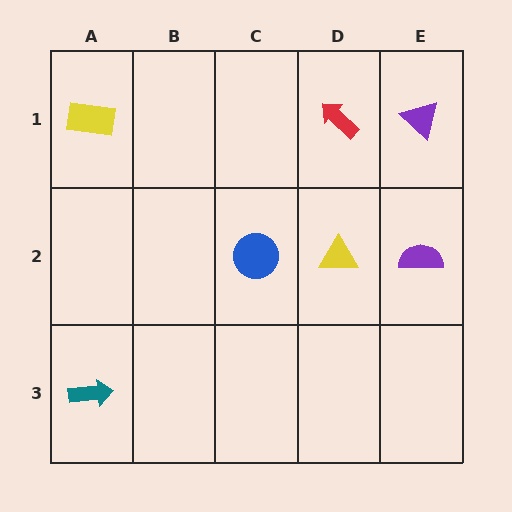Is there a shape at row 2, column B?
No, that cell is empty.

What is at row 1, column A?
A yellow rectangle.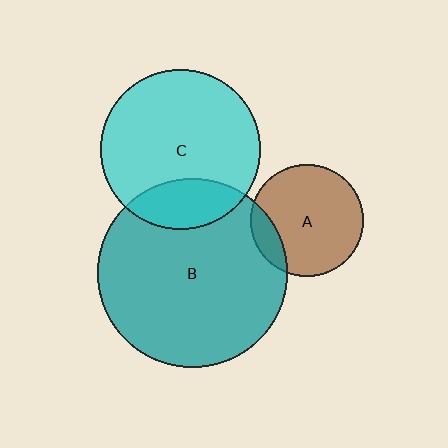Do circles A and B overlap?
Yes.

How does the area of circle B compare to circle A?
Approximately 2.8 times.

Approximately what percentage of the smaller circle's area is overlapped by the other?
Approximately 15%.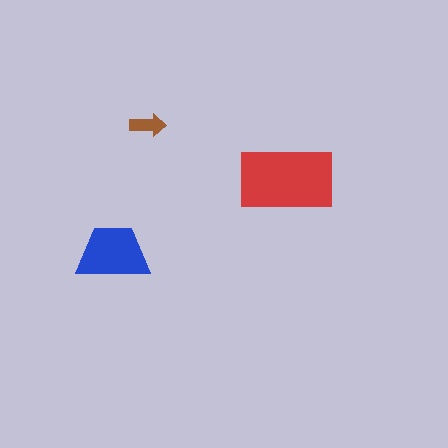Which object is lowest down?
The blue trapezoid is bottommost.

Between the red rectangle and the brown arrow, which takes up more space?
The red rectangle.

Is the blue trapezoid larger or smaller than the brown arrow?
Larger.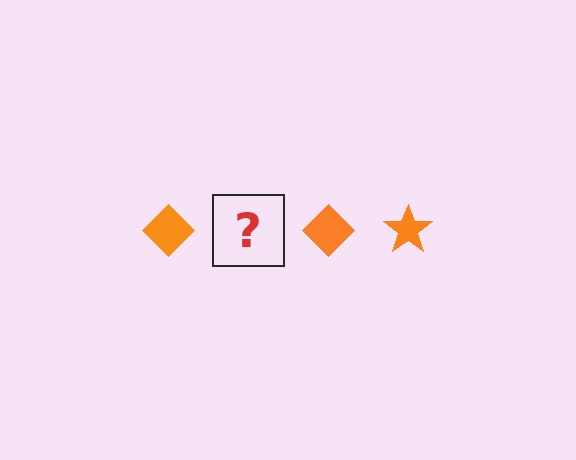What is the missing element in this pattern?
The missing element is an orange star.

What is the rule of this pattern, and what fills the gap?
The rule is that the pattern cycles through diamond, star shapes in orange. The gap should be filled with an orange star.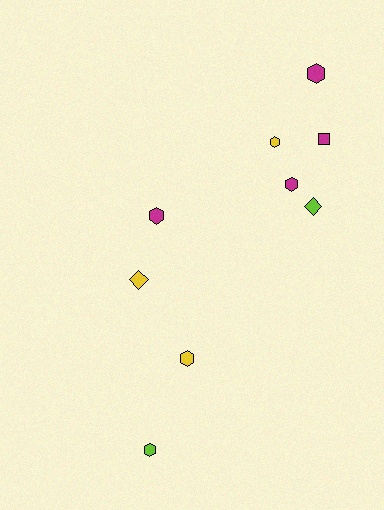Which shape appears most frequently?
Hexagon, with 6 objects.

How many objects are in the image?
There are 9 objects.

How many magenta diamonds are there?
There are no magenta diamonds.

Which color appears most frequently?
Magenta, with 4 objects.